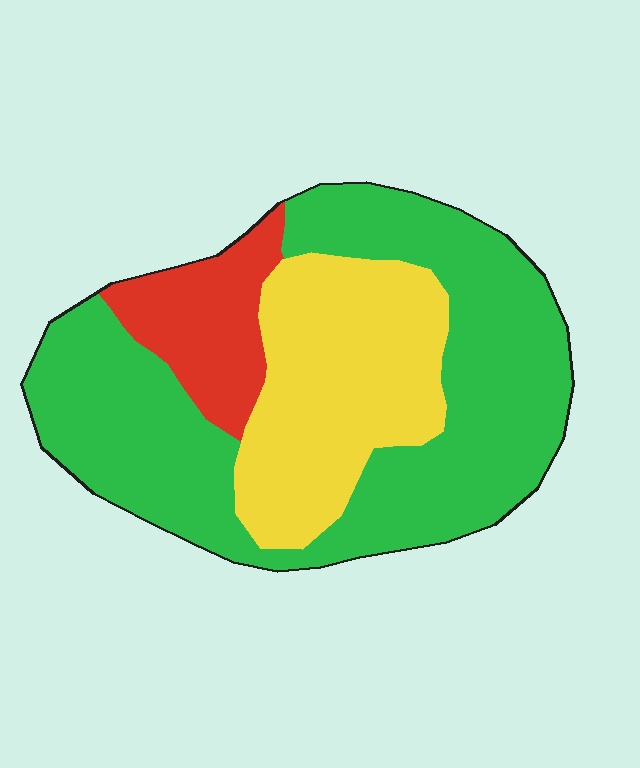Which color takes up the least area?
Red, at roughly 15%.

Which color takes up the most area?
Green, at roughly 60%.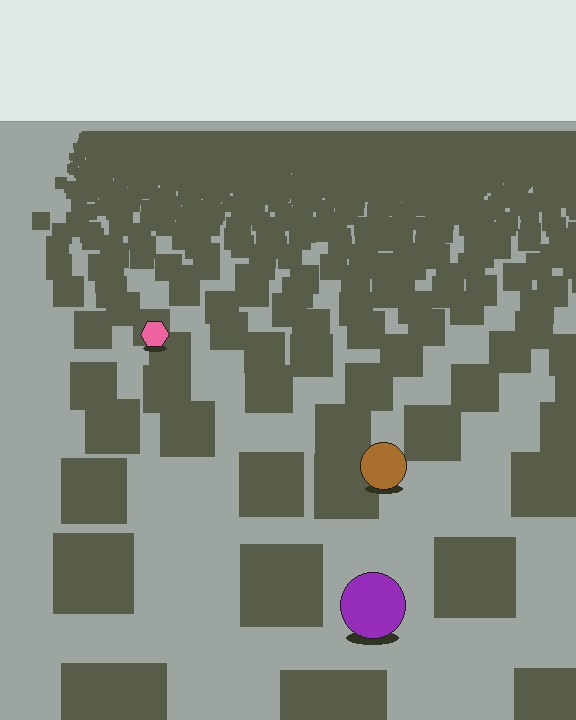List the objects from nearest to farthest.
From nearest to farthest: the purple circle, the brown circle, the pink hexagon.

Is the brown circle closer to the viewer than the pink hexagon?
Yes. The brown circle is closer — you can tell from the texture gradient: the ground texture is coarser near it.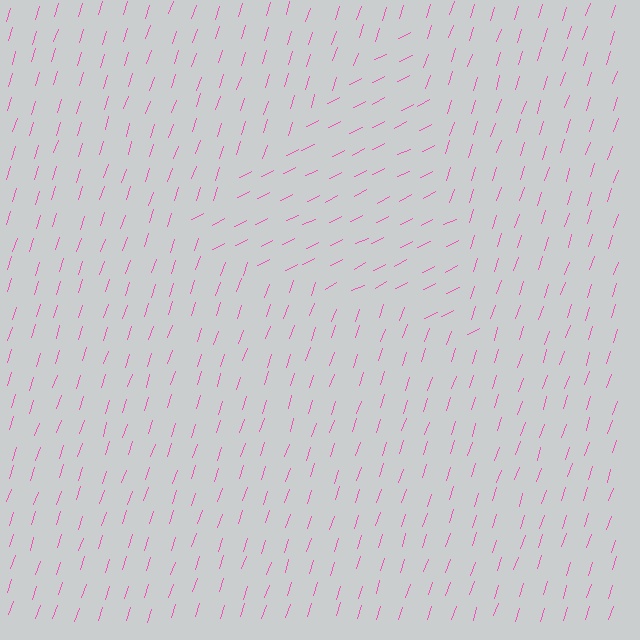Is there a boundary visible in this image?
Yes, there is a texture boundary formed by a change in line orientation.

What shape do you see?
I see a triangle.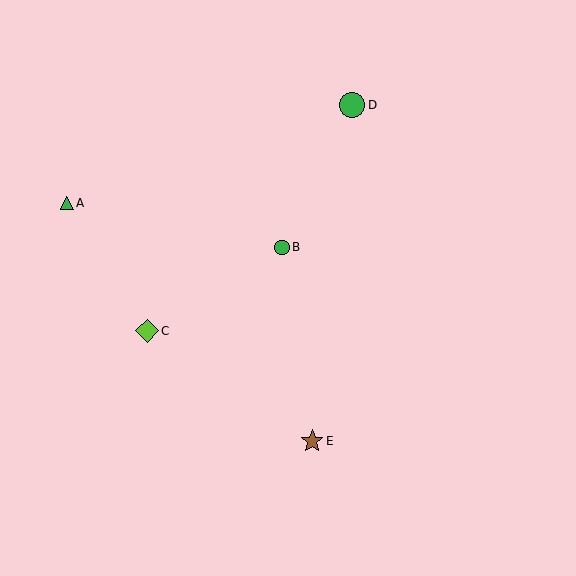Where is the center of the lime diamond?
The center of the lime diamond is at (147, 331).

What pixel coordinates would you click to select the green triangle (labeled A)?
Click at (67, 203) to select the green triangle A.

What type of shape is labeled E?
Shape E is a brown star.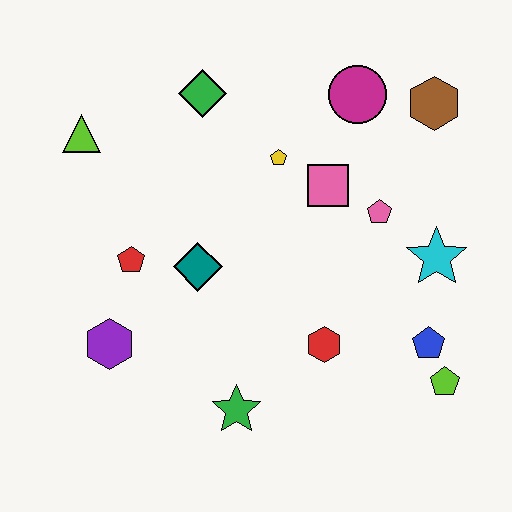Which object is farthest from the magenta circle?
The purple hexagon is farthest from the magenta circle.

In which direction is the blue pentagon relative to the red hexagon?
The blue pentagon is to the right of the red hexagon.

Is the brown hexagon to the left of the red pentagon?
No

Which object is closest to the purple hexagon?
The red pentagon is closest to the purple hexagon.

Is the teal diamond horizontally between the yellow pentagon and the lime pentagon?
No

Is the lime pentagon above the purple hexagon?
No